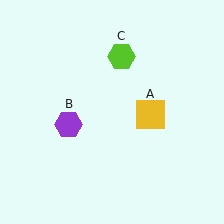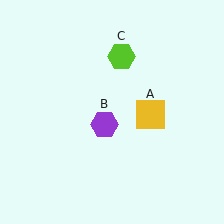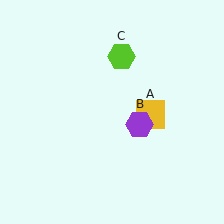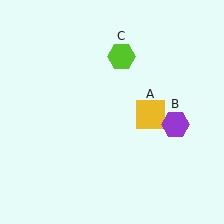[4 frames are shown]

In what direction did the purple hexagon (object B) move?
The purple hexagon (object B) moved right.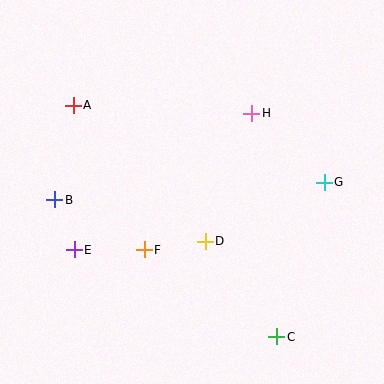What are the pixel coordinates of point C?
Point C is at (277, 336).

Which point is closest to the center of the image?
Point D at (206, 241) is closest to the center.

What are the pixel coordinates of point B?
Point B is at (55, 200).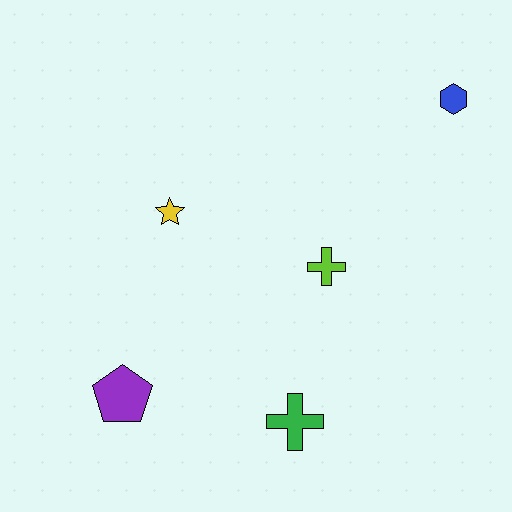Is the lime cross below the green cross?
No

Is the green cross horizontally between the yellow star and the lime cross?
Yes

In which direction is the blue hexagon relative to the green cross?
The blue hexagon is above the green cross.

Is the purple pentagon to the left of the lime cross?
Yes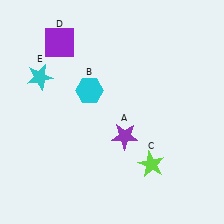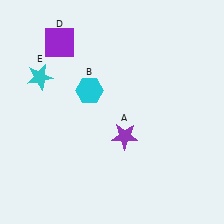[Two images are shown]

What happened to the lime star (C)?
The lime star (C) was removed in Image 2. It was in the bottom-right area of Image 1.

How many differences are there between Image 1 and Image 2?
There is 1 difference between the two images.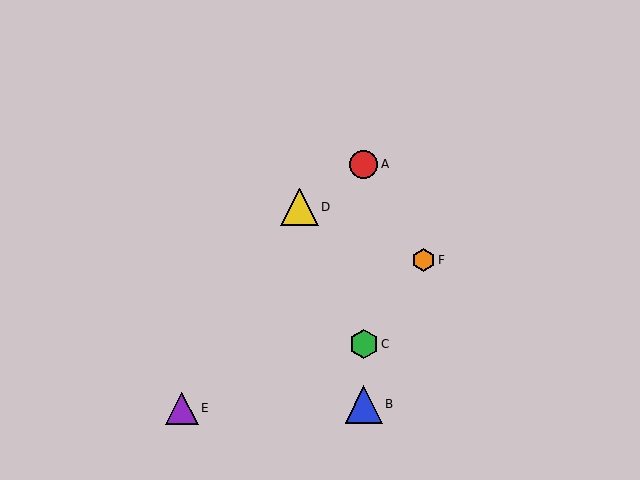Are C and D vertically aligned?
No, C is at x≈364 and D is at x≈300.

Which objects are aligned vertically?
Objects A, B, C are aligned vertically.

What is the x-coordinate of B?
Object B is at x≈364.